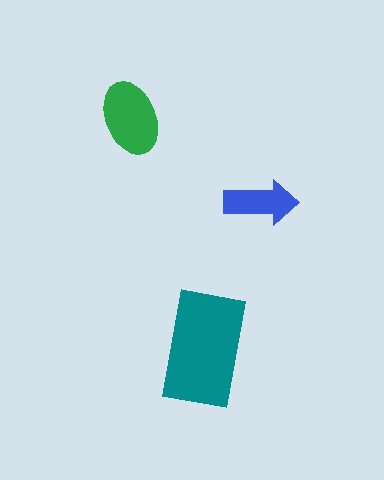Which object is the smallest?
The blue arrow.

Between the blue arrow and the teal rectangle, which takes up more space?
The teal rectangle.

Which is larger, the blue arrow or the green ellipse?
The green ellipse.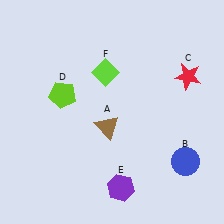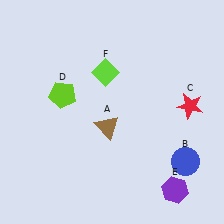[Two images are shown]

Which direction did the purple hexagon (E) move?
The purple hexagon (E) moved right.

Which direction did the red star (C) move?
The red star (C) moved down.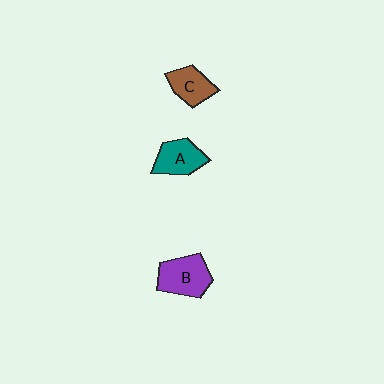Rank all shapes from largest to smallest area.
From largest to smallest: B (purple), A (teal), C (brown).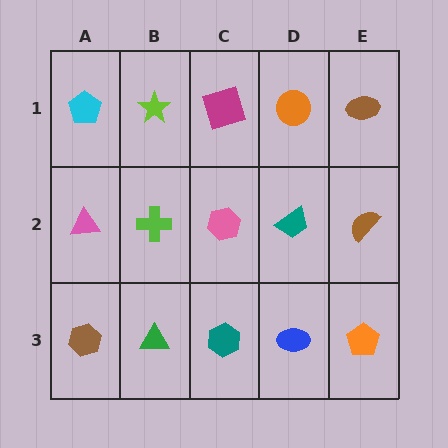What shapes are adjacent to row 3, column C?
A pink hexagon (row 2, column C), a green triangle (row 3, column B), a blue ellipse (row 3, column D).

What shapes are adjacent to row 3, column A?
A pink triangle (row 2, column A), a green triangle (row 3, column B).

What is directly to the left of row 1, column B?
A cyan pentagon.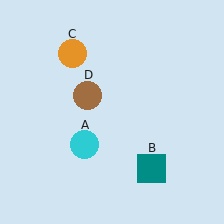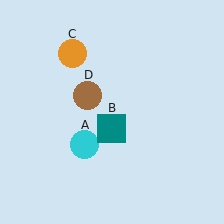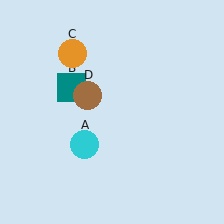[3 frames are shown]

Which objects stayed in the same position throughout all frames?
Cyan circle (object A) and orange circle (object C) and brown circle (object D) remained stationary.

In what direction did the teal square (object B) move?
The teal square (object B) moved up and to the left.